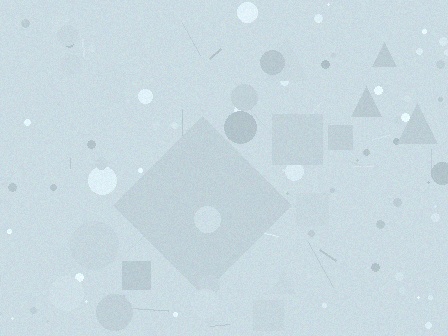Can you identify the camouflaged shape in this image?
The camouflaged shape is a diamond.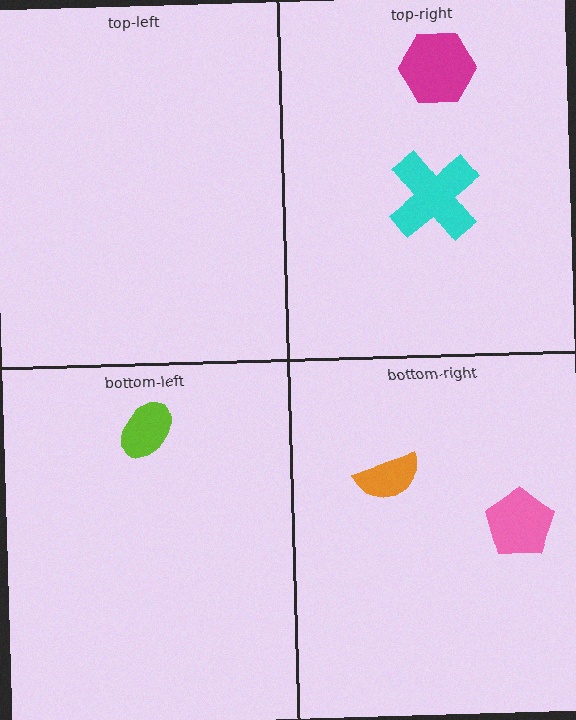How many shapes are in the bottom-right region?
2.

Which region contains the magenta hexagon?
The top-right region.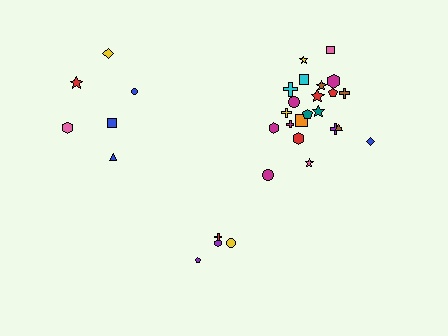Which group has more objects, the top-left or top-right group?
The top-right group.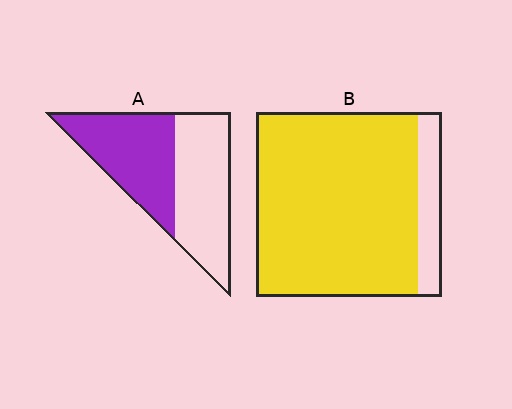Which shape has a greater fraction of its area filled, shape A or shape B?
Shape B.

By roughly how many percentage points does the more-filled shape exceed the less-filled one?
By roughly 40 percentage points (B over A).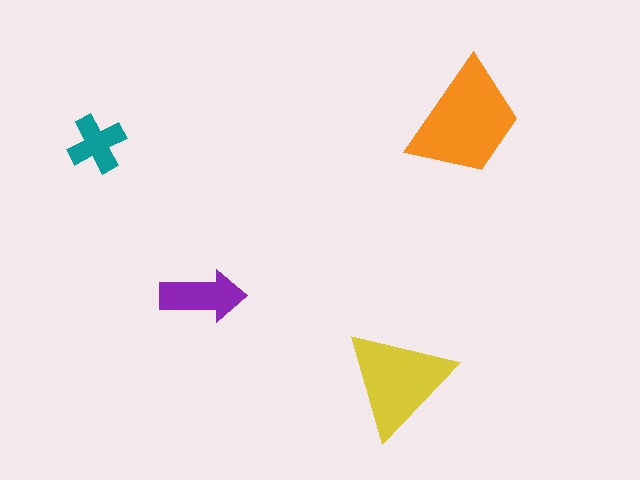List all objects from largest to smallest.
The orange trapezoid, the yellow triangle, the purple arrow, the teal cross.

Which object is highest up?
The orange trapezoid is topmost.